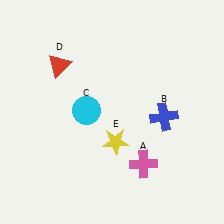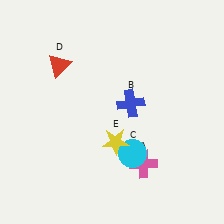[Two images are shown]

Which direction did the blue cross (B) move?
The blue cross (B) moved left.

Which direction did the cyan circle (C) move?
The cyan circle (C) moved right.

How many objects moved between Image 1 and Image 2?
2 objects moved between the two images.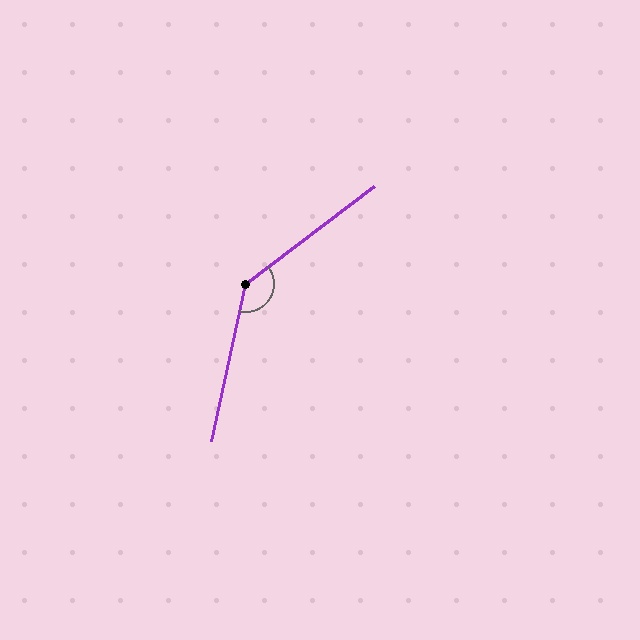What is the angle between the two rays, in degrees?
Approximately 140 degrees.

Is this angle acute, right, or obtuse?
It is obtuse.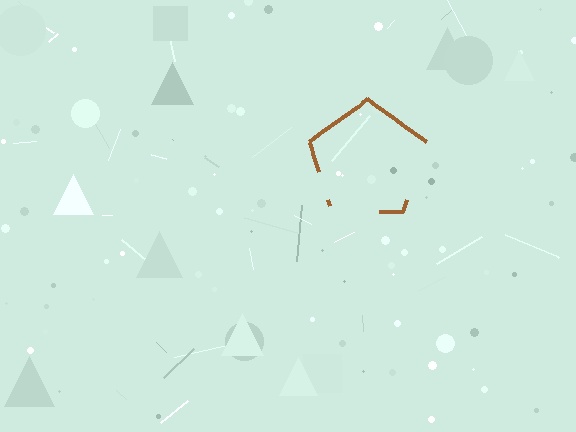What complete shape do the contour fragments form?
The contour fragments form a pentagon.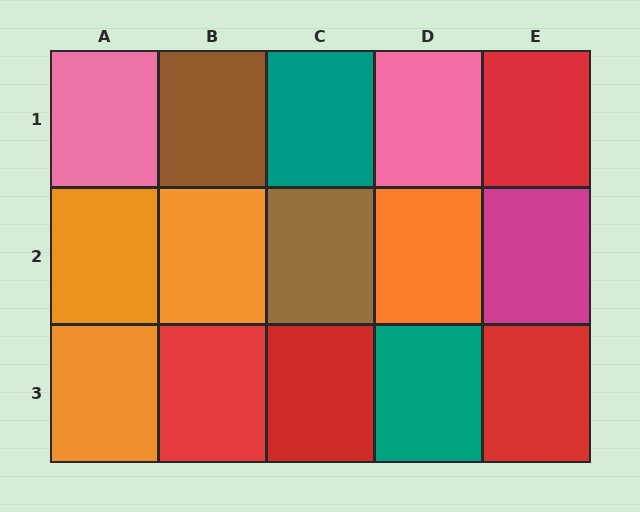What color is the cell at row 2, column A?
Orange.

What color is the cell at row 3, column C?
Red.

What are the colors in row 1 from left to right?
Pink, brown, teal, pink, red.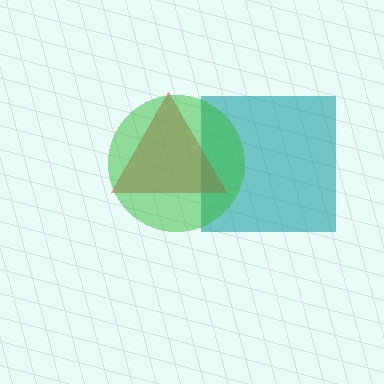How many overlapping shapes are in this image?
There are 3 overlapping shapes in the image.